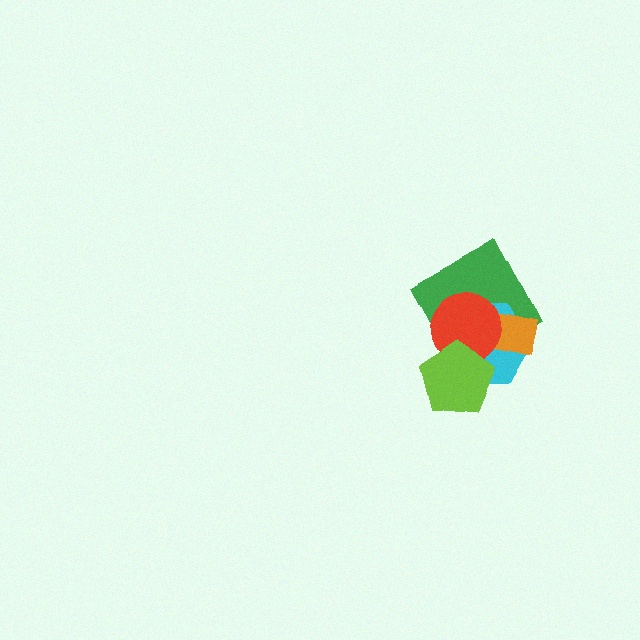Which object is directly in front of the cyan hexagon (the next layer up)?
The orange rectangle is directly in front of the cyan hexagon.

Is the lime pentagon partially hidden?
No, no other shape covers it.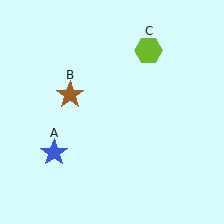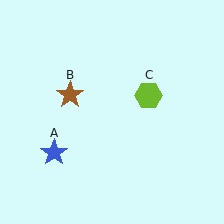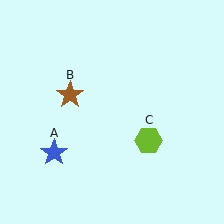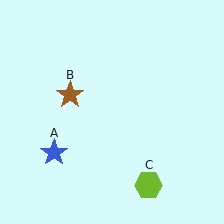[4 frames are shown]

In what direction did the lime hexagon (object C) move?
The lime hexagon (object C) moved down.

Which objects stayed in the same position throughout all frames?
Blue star (object A) and brown star (object B) remained stationary.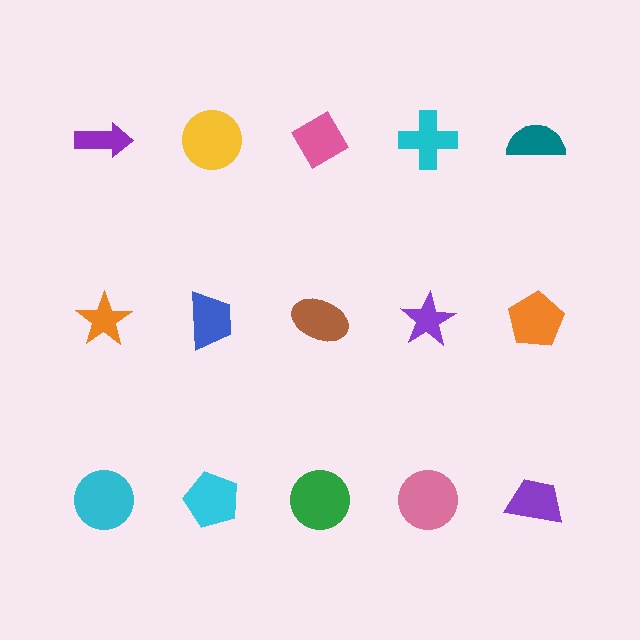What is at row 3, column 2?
A cyan pentagon.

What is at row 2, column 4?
A purple star.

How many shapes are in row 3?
5 shapes.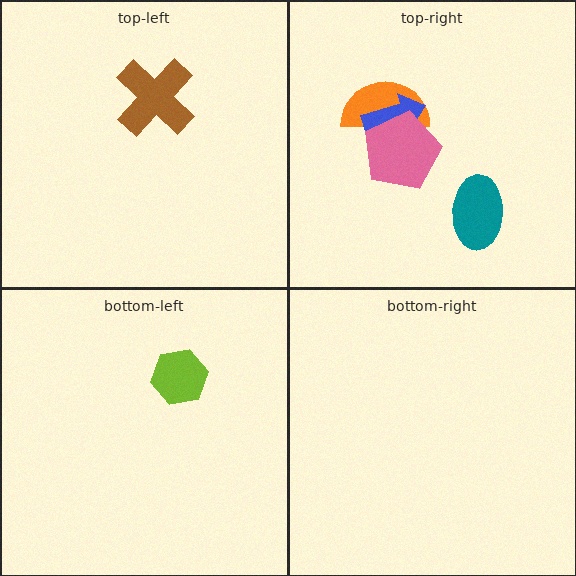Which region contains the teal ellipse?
The top-right region.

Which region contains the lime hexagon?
The bottom-left region.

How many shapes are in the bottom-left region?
1.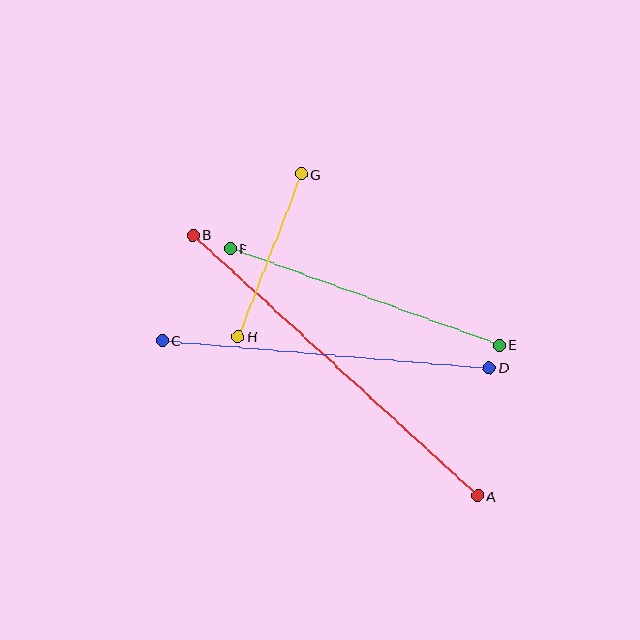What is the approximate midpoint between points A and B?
The midpoint is at approximately (335, 365) pixels.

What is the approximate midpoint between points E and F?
The midpoint is at approximately (365, 297) pixels.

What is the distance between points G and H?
The distance is approximately 174 pixels.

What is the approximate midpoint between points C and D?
The midpoint is at approximately (326, 354) pixels.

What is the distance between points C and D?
The distance is approximately 328 pixels.